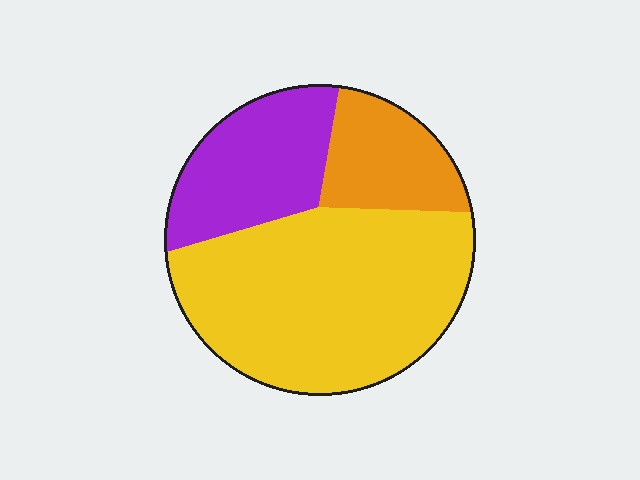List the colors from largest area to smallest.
From largest to smallest: yellow, purple, orange.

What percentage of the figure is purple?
Purple takes up about one quarter (1/4) of the figure.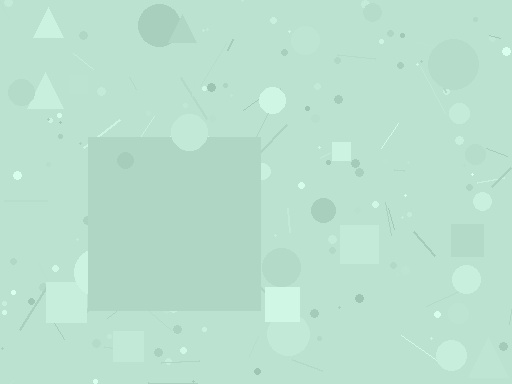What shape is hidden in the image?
A square is hidden in the image.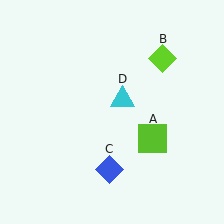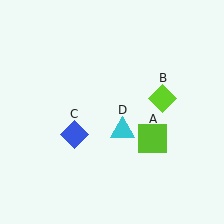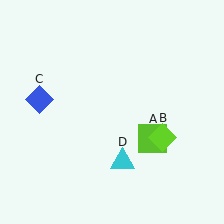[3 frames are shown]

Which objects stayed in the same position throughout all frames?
Lime square (object A) remained stationary.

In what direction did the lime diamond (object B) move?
The lime diamond (object B) moved down.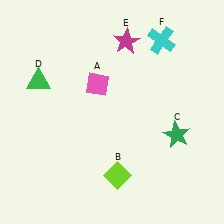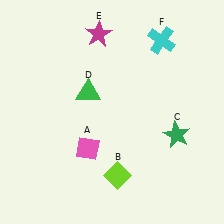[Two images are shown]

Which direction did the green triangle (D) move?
The green triangle (D) moved right.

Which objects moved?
The objects that moved are: the pink diamond (A), the green triangle (D), the magenta star (E).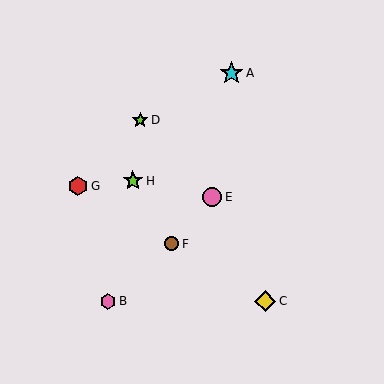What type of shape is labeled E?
Shape E is a pink circle.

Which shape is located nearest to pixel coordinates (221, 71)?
The cyan star (labeled A) at (232, 73) is nearest to that location.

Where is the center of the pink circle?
The center of the pink circle is at (212, 197).